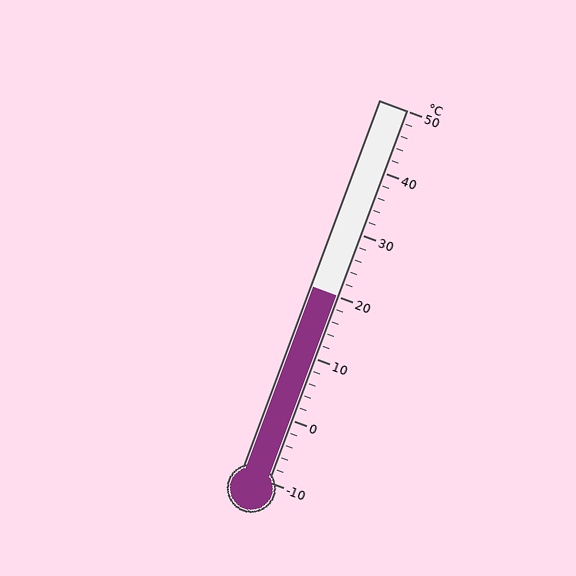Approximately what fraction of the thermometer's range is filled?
The thermometer is filled to approximately 50% of its range.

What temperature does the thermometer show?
The thermometer shows approximately 20°C.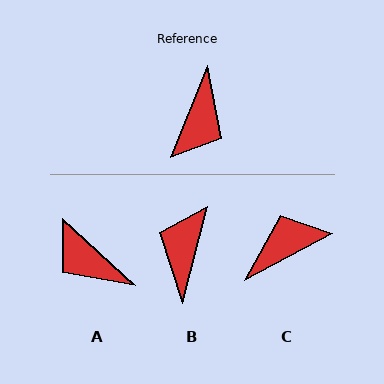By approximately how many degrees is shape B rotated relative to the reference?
Approximately 172 degrees clockwise.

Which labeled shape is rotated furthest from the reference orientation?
B, about 172 degrees away.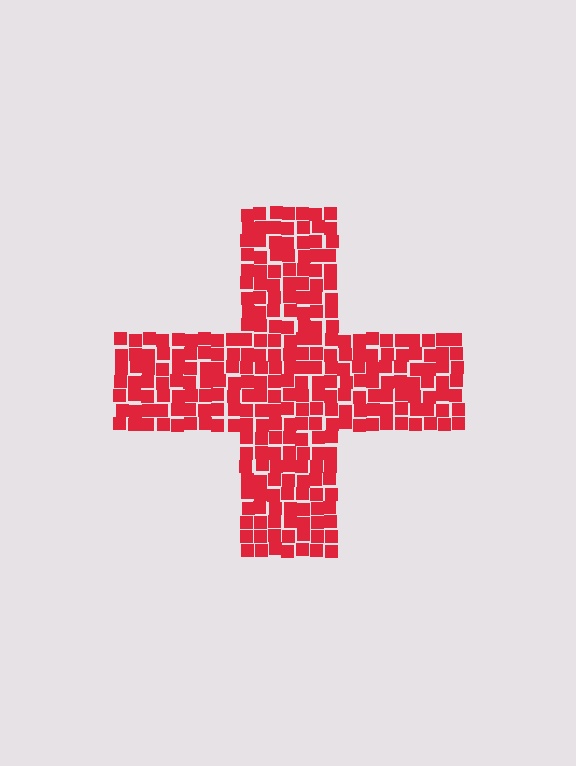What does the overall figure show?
The overall figure shows a cross.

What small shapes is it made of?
It is made of small squares.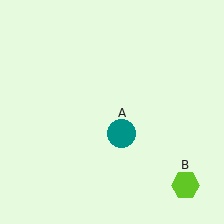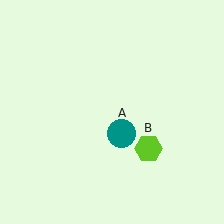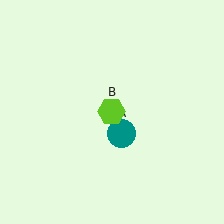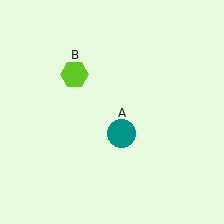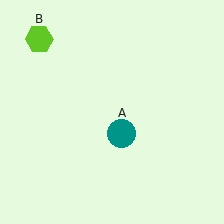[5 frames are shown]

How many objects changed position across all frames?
1 object changed position: lime hexagon (object B).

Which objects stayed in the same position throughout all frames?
Teal circle (object A) remained stationary.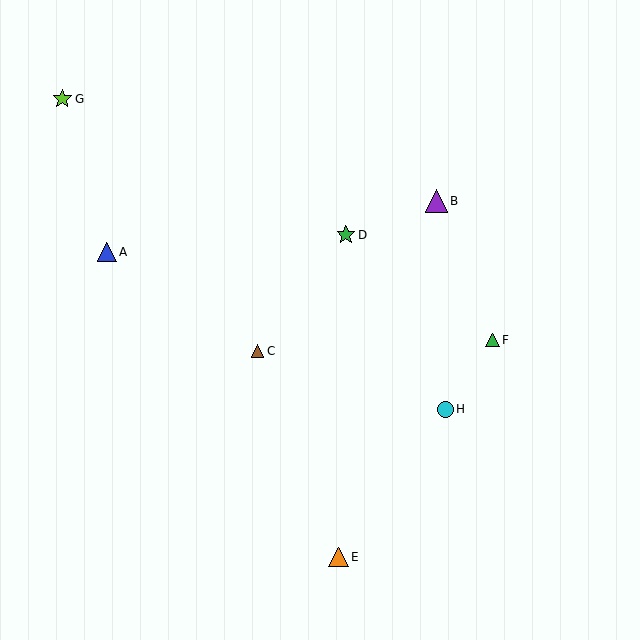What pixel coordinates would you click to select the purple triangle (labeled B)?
Click at (436, 201) to select the purple triangle B.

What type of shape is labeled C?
Shape C is a brown triangle.